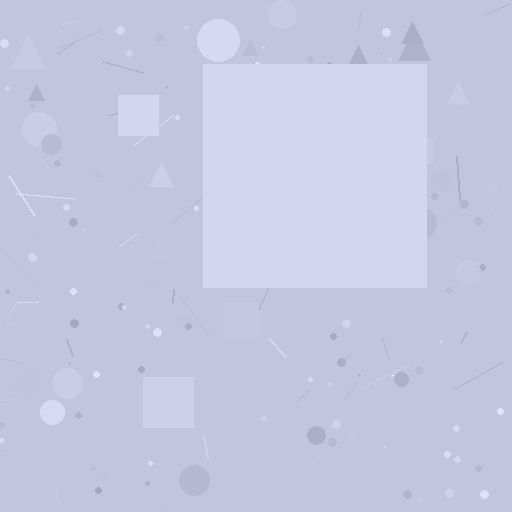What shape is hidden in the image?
A square is hidden in the image.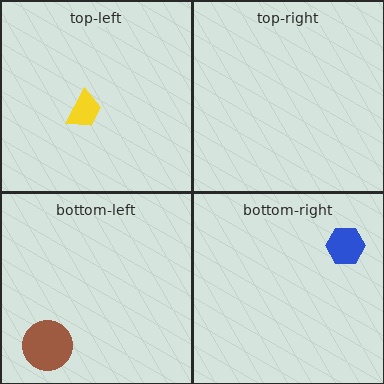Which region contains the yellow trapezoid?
The top-left region.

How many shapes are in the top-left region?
1.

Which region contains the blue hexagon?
The bottom-right region.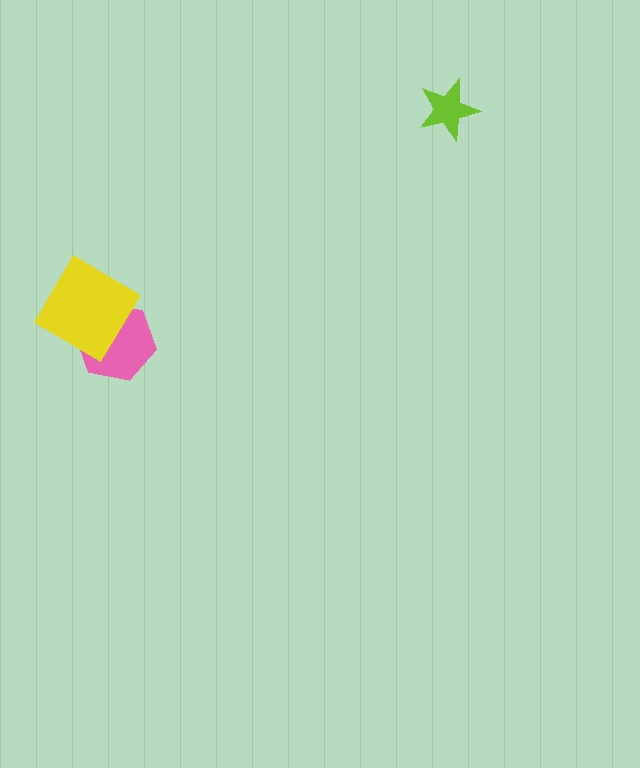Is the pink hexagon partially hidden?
Yes, it is partially covered by another shape.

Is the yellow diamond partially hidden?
No, no other shape covers it.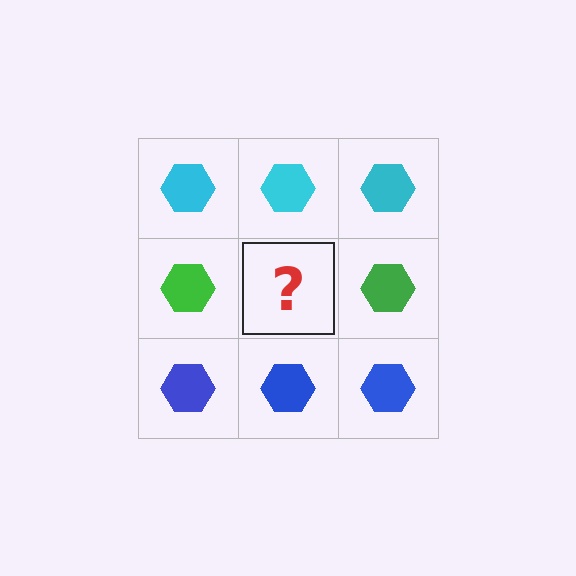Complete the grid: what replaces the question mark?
The question mark should be replaced with a green hexagon.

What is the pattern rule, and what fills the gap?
The rule is that each row has a consistent color. The gap should be filled with a green hexagon.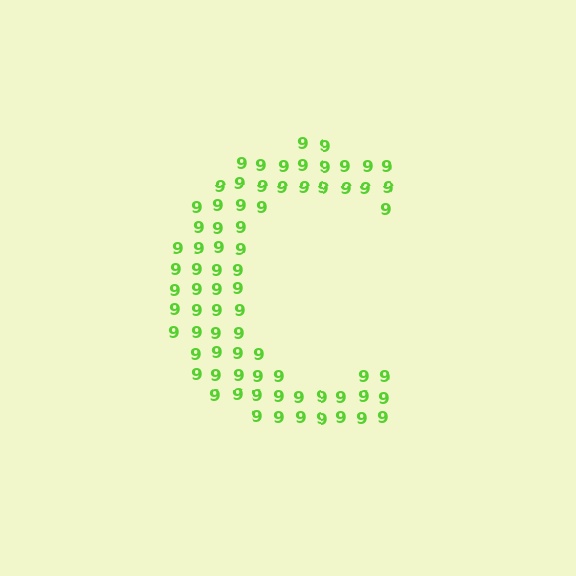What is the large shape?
The large shape is the letter C.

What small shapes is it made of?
It is made of small digit 9's.